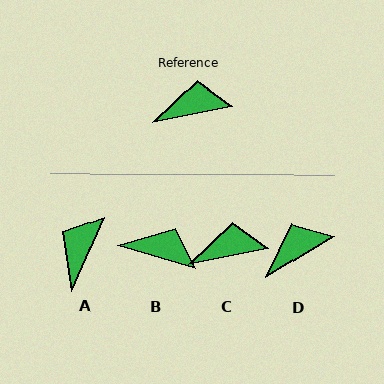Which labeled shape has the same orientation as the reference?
C.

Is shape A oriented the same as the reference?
No, it is off by about 55 degrees.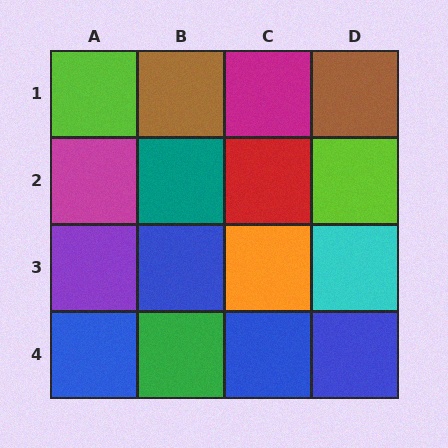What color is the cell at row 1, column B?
Brown.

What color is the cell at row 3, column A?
Purple.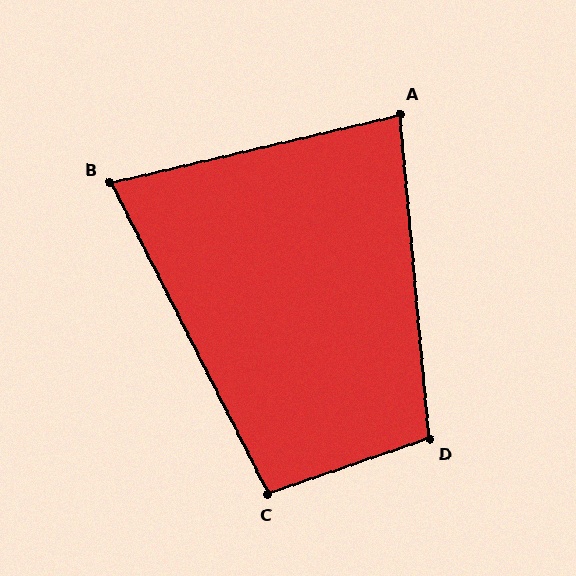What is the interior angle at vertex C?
Approximately 98 degrees (obtuse).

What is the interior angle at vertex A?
Approximately 82 degrees (acute).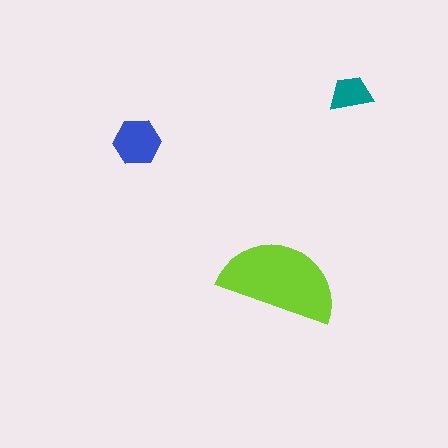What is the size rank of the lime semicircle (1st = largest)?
1st.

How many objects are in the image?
There are 3 objects in the image.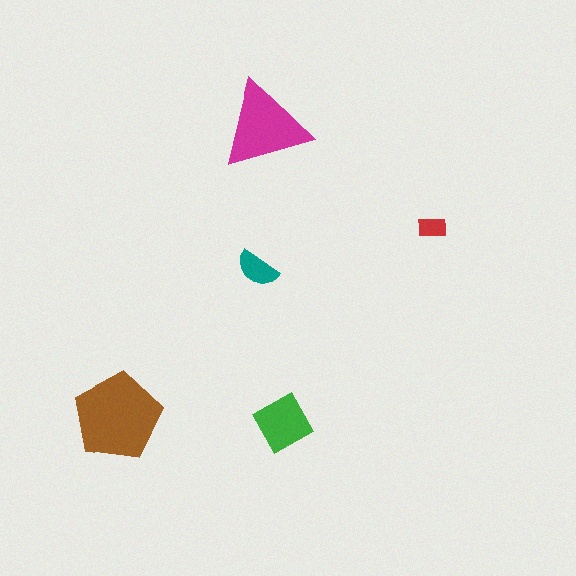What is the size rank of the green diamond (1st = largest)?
3rd.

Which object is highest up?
The magenta triangle is topmost.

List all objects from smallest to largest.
The red rectangle, the teal semicircle, the green diamond, the magenta triangle, the brown pentagon.